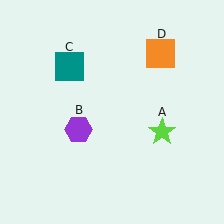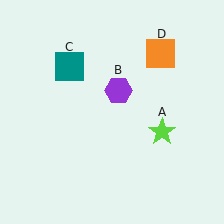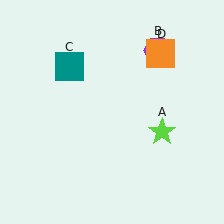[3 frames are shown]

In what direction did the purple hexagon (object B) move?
The purple hexagon (object B) moved up and to the right.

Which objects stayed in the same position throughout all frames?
Lime star (object A) and teal square (object C) and orange square (object D) remained stationary.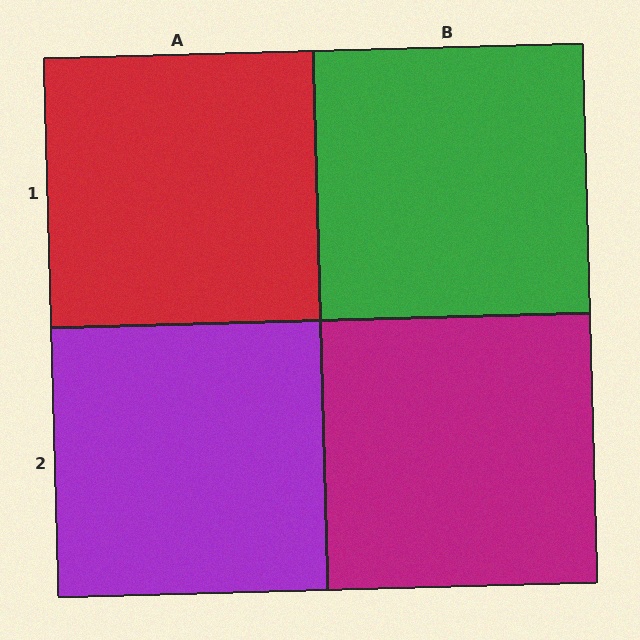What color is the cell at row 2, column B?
Magenta.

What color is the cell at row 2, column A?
Purple.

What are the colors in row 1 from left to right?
Red, green.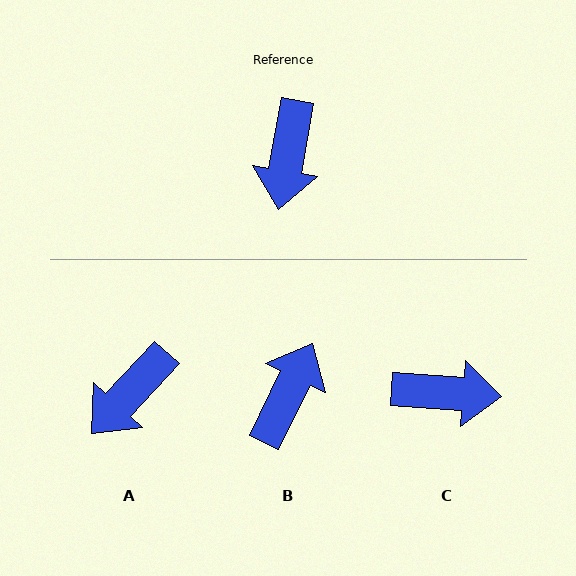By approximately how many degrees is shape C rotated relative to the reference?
Approximately 95 degrees counter-clockwise.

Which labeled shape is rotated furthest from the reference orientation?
B, about 164 degrees away.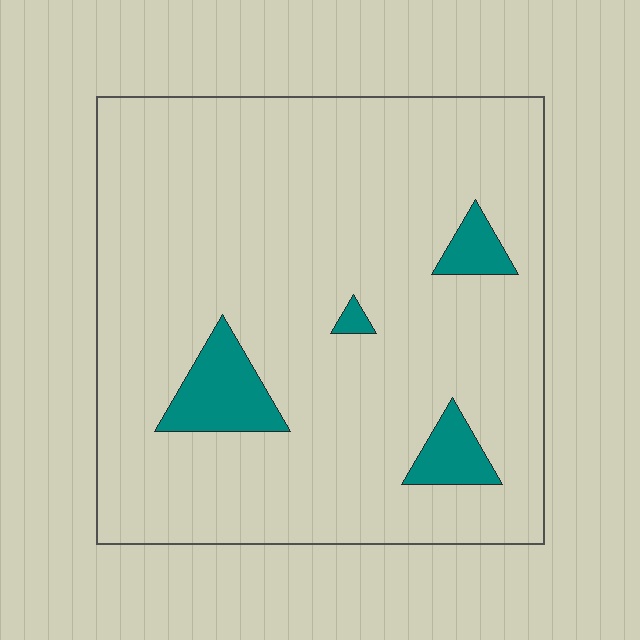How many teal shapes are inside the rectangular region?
4.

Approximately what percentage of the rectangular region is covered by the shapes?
Approximately 10%.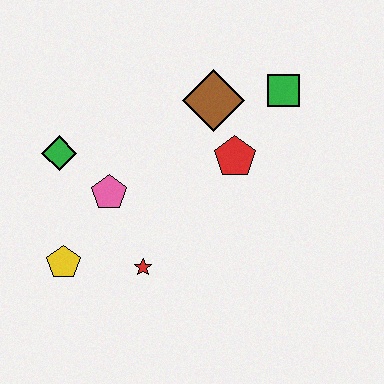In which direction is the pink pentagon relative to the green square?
The pink pentagon is to the left of the green square.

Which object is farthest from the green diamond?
The green square is farthest from the green diamond.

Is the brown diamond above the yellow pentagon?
Yes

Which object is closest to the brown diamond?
The red pentagon is closest to the brown diamond.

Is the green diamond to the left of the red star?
Yes